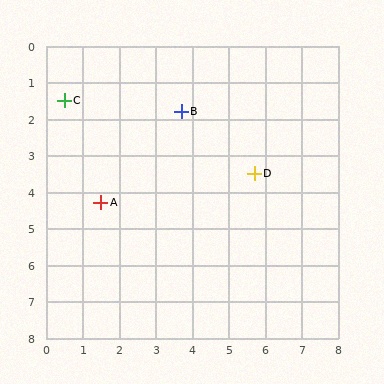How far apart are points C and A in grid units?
Points C and A are about 3.0 grid units apart.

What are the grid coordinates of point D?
Point D is at approximately (5.7, 3.5).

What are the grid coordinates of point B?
Point B is at approximately (3.7, 1.8).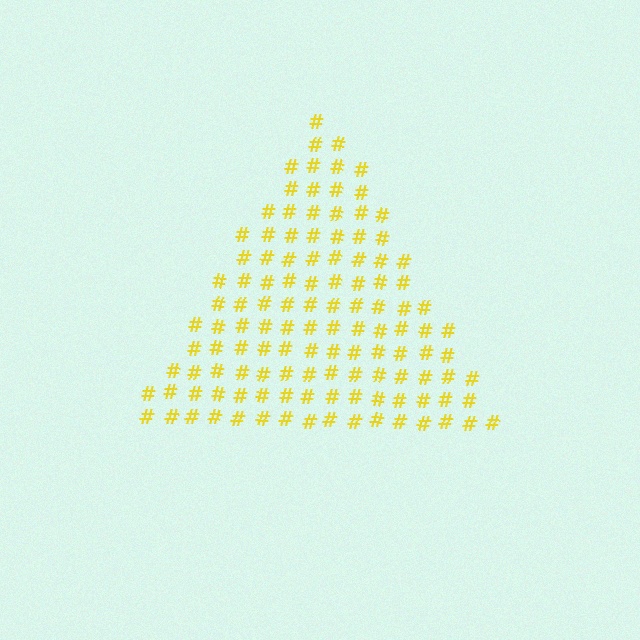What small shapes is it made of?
It is made of small hash symbols.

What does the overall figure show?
The overall figure shows a triangle.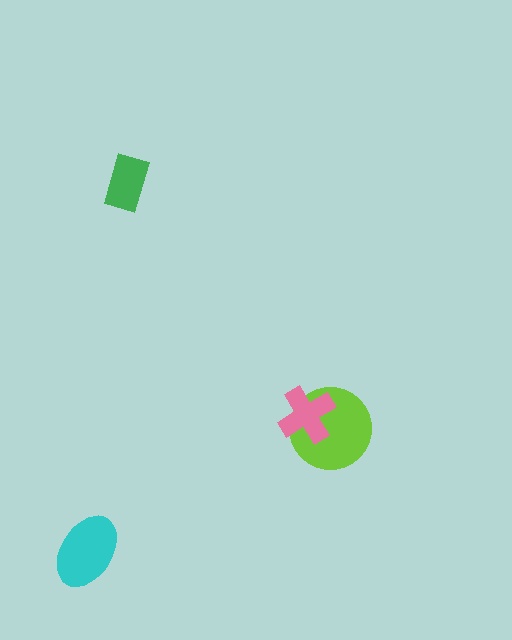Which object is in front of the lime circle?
The pink cross is in front of the lime circle.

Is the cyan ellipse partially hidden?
No, no other shape covers it.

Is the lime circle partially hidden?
Yes, it is partially covered by another shape.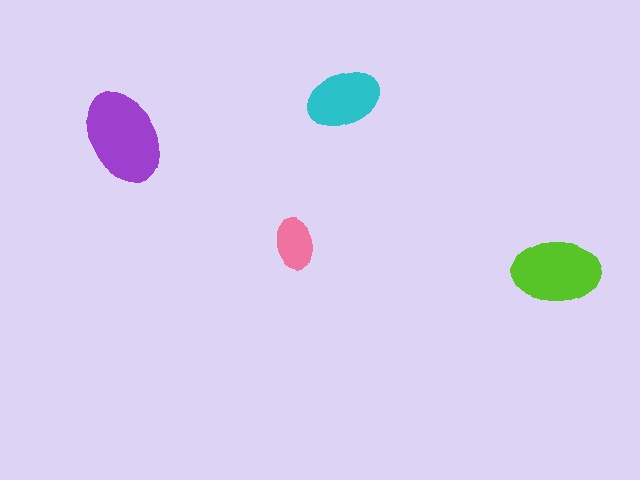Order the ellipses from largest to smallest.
the purple one, the lime one, the cyan one, the pink one.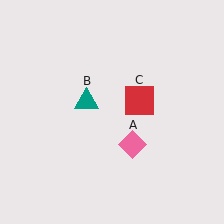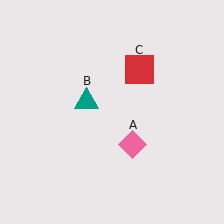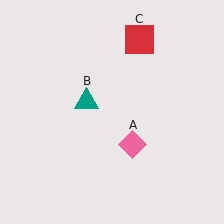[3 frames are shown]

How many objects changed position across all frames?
1 object changed position: red square (object C).